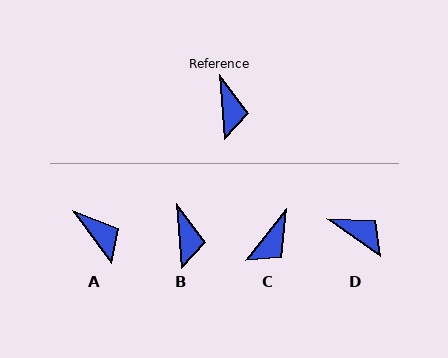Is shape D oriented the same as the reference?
No, it is off by about 51 degrees.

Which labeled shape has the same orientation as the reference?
B.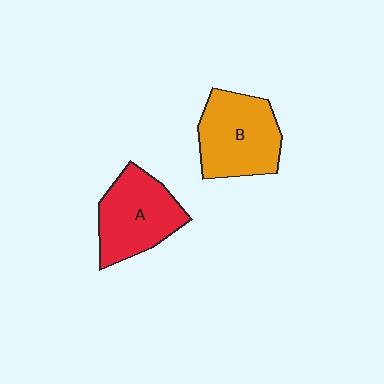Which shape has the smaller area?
Shape A (red).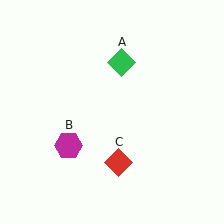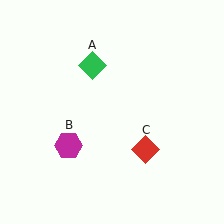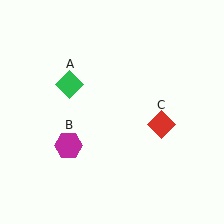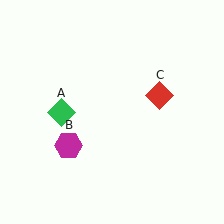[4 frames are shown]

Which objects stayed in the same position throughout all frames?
Magenta hexagon (object B) remained stationary.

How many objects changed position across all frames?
2 objects changed position: green diamond (object A), red diamond (object C).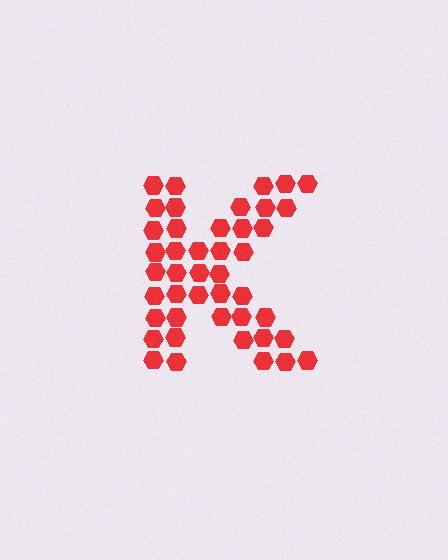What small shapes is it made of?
It is made of small hexagons.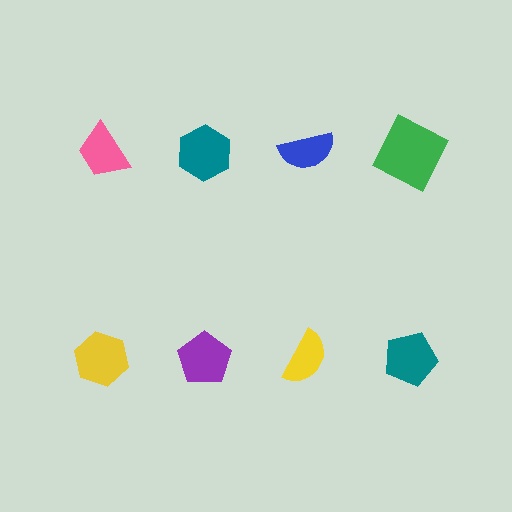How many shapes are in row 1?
4 shapes.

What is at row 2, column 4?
A teal pentagon.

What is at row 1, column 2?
A teal hexagon.